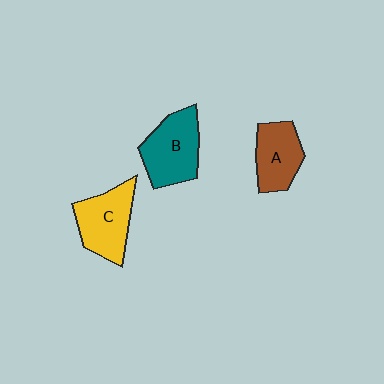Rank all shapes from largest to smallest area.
From largest to smallest: B (teal), C (yellow), A (brown).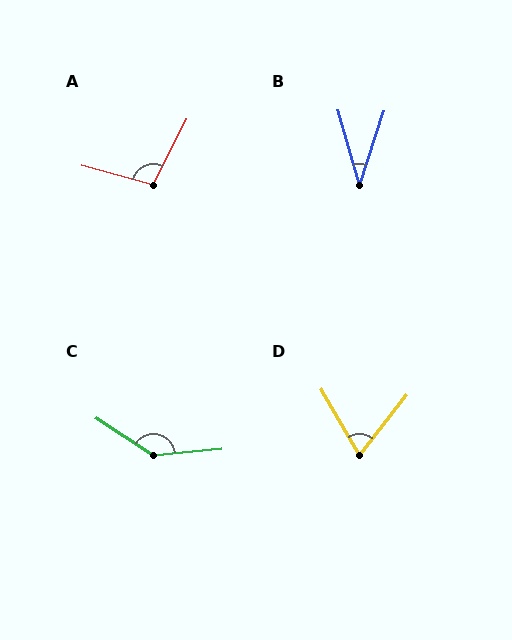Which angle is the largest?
C, at approximately 141 degrees.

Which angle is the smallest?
B, at approximately 34 degrees.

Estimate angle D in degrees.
Approximately 68 degrees.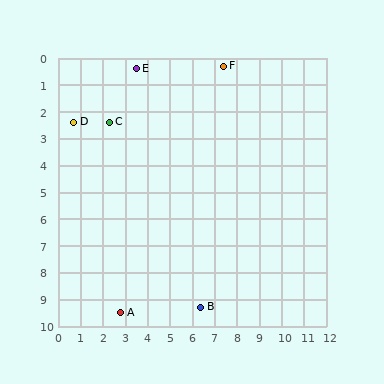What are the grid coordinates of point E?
Point E is at approximately (3.5, 0.4).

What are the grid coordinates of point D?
Point D is at approximately (0.7, 2.4).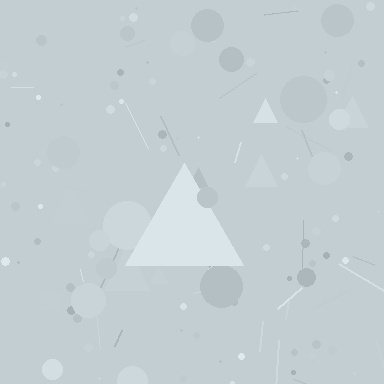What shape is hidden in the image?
A triangle is hidden in the image.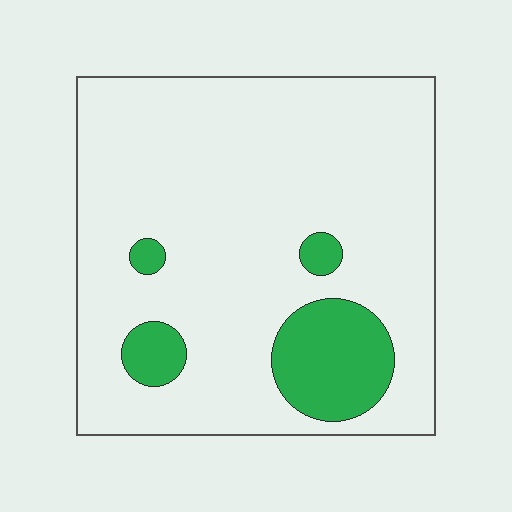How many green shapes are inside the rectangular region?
4.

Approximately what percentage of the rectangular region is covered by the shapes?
Approximately 15%.